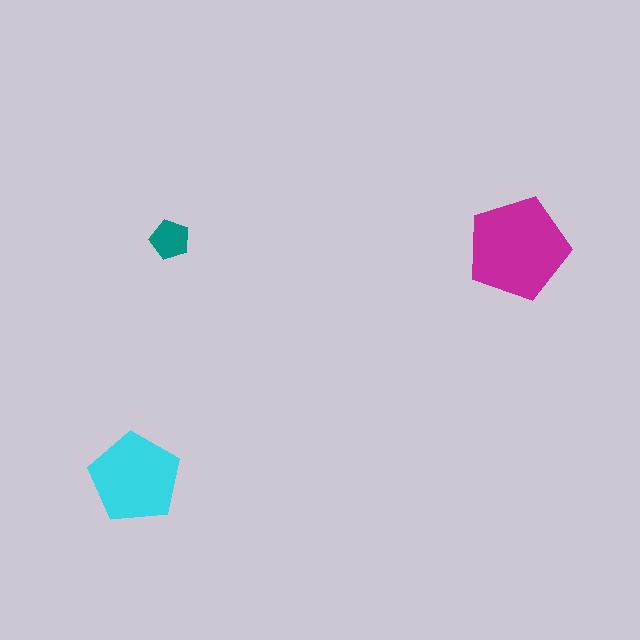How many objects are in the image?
There are 3 objects in the image.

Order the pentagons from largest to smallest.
the magenta one, the cyan one, the teal one.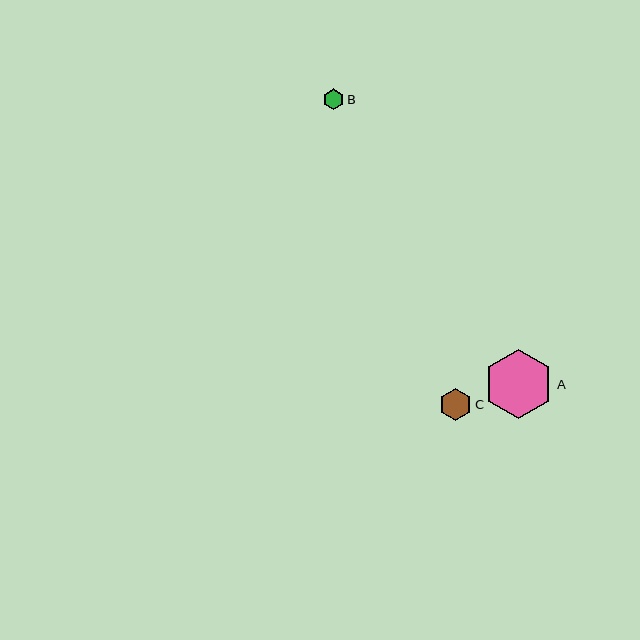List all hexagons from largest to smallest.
From largest to smallest: A, C, B.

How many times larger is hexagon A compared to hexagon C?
Hexagon A is approximately 2.1 times the size of hexagon C.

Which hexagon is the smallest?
Hexagon B is the smallest with a size of approximately 21 pixels.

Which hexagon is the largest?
Hexagon A is the largest with a size of approximately 69 pixels.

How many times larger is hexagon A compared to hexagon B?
Hexagon A is approximately 3.4 times the size of hexagon B.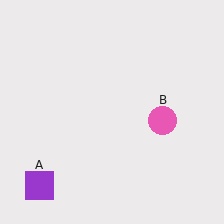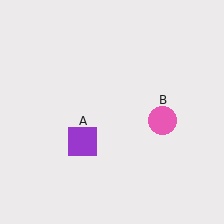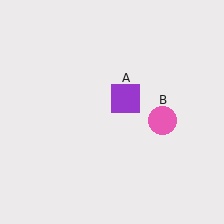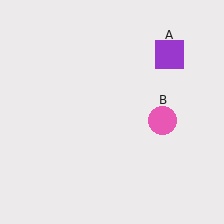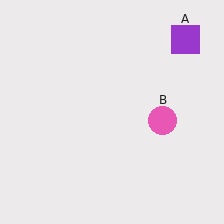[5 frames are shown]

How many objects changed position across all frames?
1 object changed position: purple square (object A).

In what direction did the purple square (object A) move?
The purple square (object A) moved up and to the right.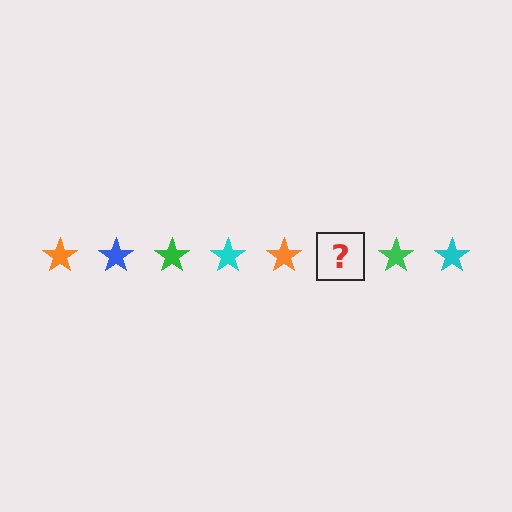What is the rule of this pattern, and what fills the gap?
The rule is that the pattern cycles through orange, blue, green, cyan stars. The gap should be filled with a blue star.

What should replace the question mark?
The question mark should be replaced with a blue star.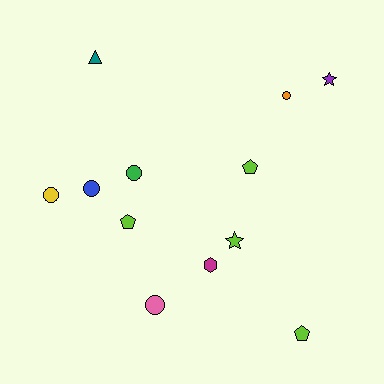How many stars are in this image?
There are 2 stars.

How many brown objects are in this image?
There are no brown objects.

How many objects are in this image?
There are 12 objects.